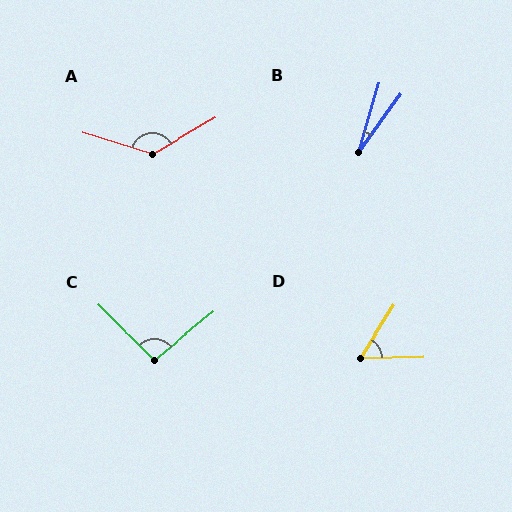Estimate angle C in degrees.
Approximately 96 degrees.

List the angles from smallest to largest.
B (19°), D (55°), C (96°), A (133°).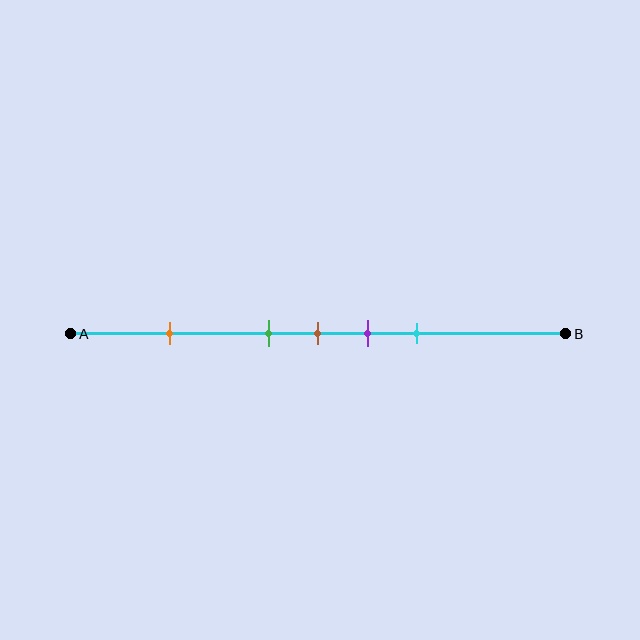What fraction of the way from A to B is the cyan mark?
The cyan mark is approximately 70% (0.7) of the way from A to B.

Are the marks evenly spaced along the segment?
No, the marks are not evenly spaced.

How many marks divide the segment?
There are 5 marks dividing the segment.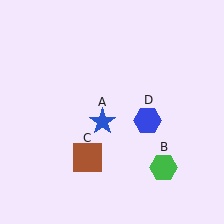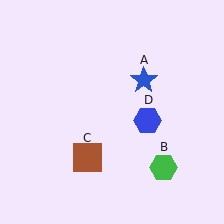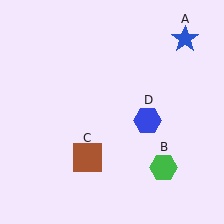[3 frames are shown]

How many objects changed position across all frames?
1 object changed position: blue star (object A).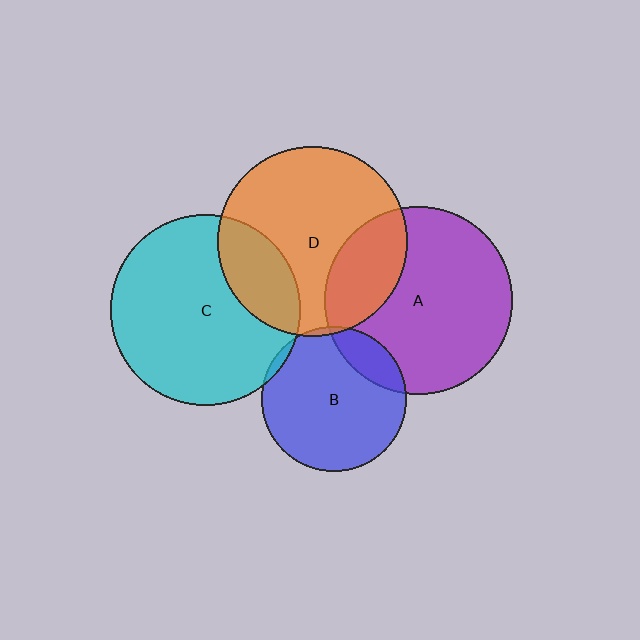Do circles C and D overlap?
Yes.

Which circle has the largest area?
Circle C (cyan).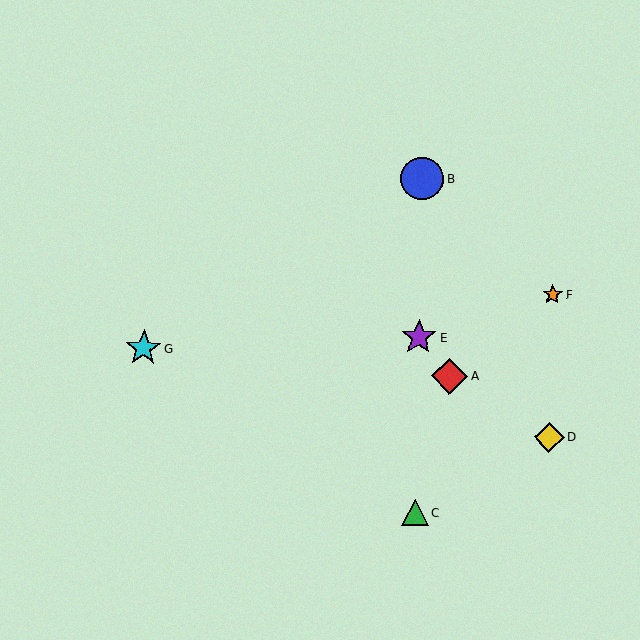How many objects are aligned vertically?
3 objects (B, C, E) are aligned vertically.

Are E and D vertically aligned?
No, E is at x≈419 and D is at x≈549.